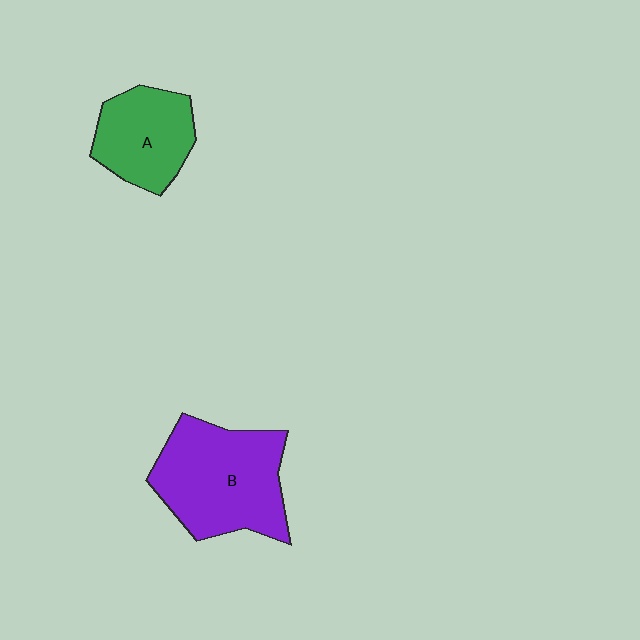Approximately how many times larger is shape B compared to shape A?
Approximately 1.6 times.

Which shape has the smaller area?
Shape A (green).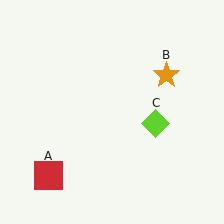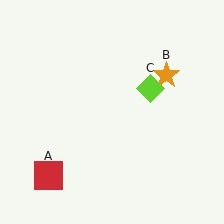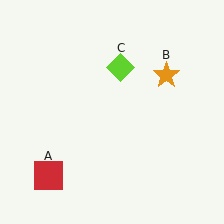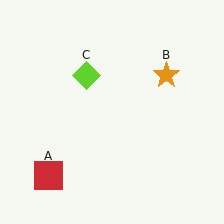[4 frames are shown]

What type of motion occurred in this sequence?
The lime diamond (object C) rotated counterclockwise around the center of the scene.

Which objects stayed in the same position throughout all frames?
Red square (object A) and orange star (object B) remained stationary.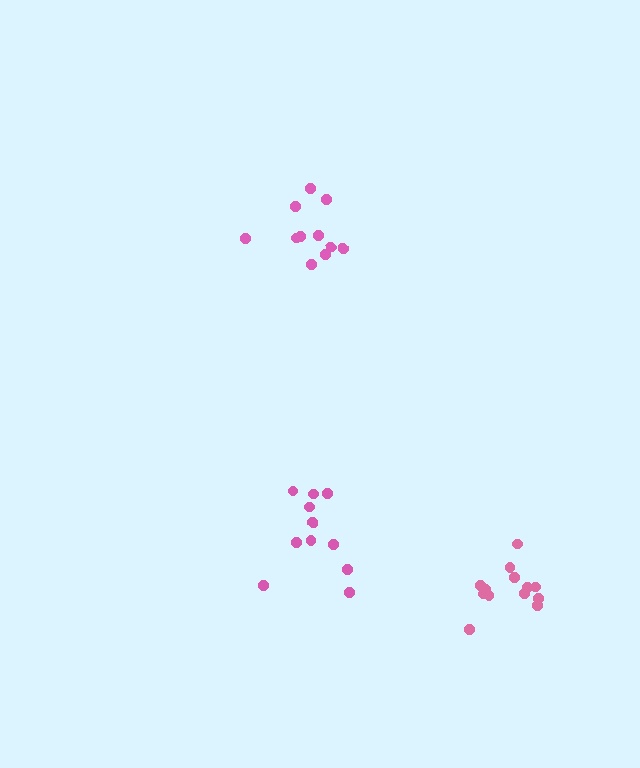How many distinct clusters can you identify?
There are 3 distinct clusters.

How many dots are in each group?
Group 1: 11 dots, Group 2: 11 dots, Group 3: 13 dots (35 total).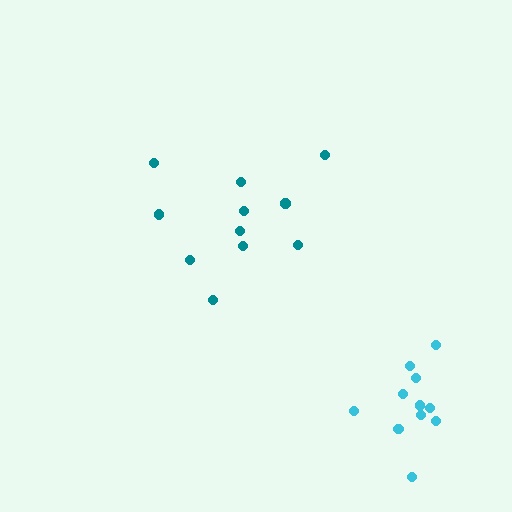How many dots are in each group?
Group 1: 11 dots, Group 2: 11 dots (22 total).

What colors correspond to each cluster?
The clusters are colored: teal, cyan.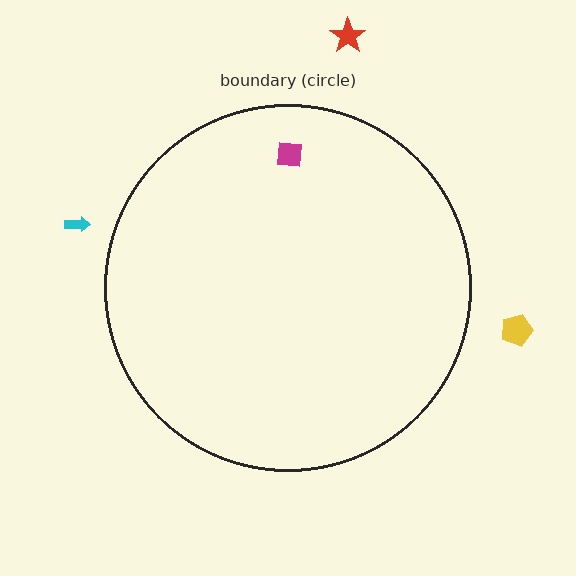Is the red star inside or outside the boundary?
Outside.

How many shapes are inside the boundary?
1 inside, 3 outside.